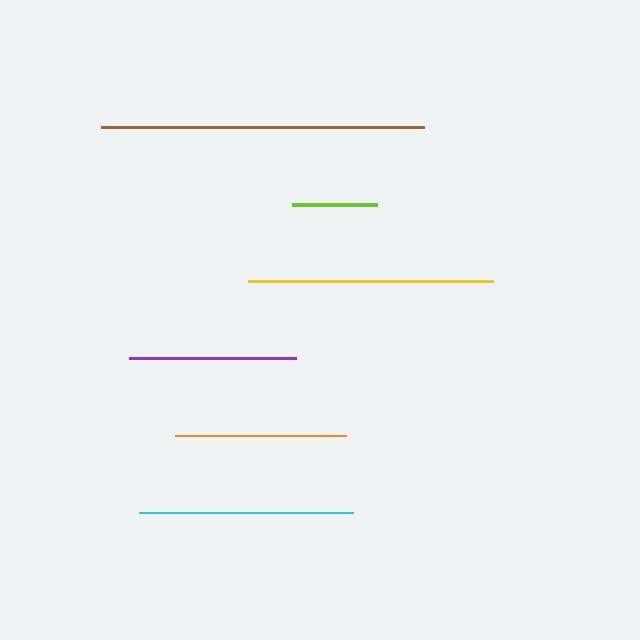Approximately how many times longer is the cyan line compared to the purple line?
The cyan line is approximately 1.3 times the length of the purple line.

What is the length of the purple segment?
The purple segment is approximately 167 pixels long.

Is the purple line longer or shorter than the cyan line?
The cyan line is longer than the purple line.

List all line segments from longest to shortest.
From longest to shortest: brown, yellow, cyan, orange, purple, lime.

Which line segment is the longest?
The brown line is the longest at approximately 323 pixels.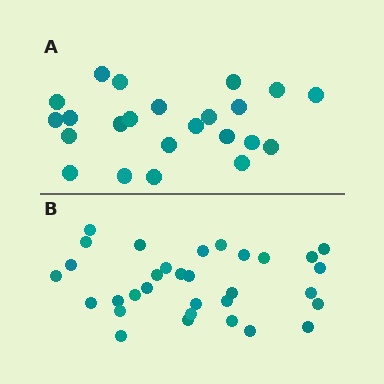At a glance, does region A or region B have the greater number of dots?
Region B (the bottom region) has more dots.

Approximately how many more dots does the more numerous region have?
Region B has roughly 8 or so more dots than region A.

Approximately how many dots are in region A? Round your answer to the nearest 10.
About 20 dots. (The exact count is 23, which rounds to 20.)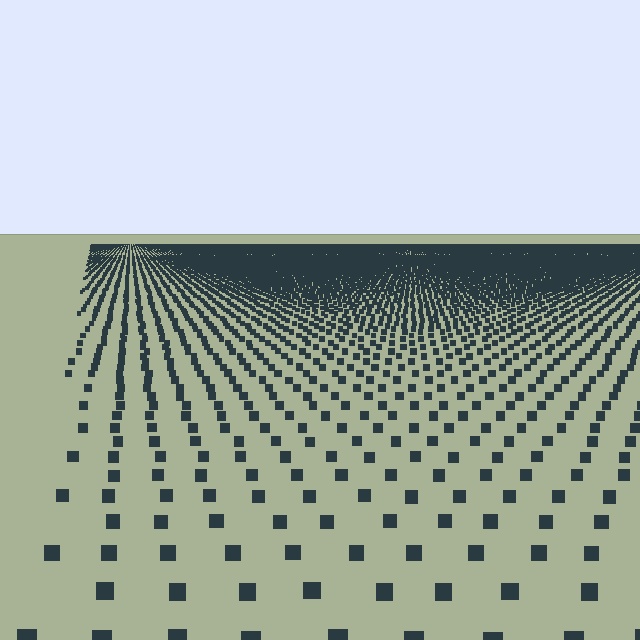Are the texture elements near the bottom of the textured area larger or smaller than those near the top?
Larger. Near the bottom, elements are closer to the viewer and appear at a bigger on-screen size.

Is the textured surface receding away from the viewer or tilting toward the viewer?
The surface is receding away from the viewer. Texture elements get smaller and denser toward the top.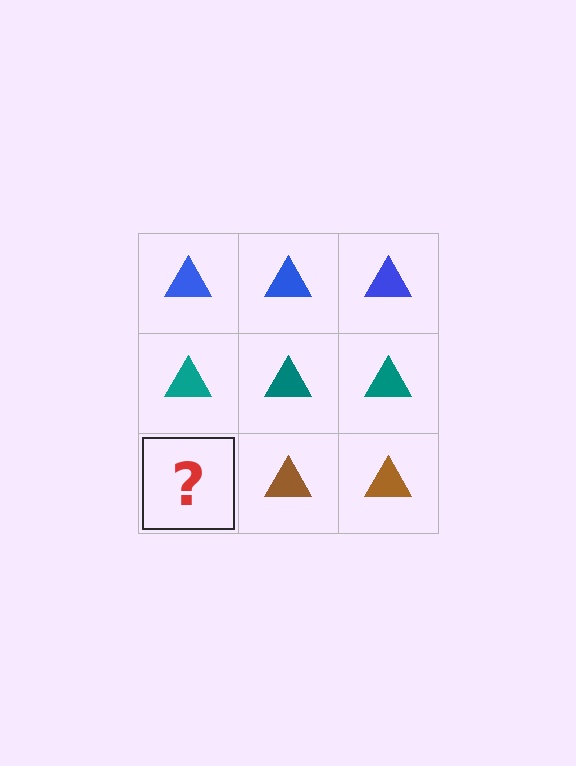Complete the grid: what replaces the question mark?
The question mark should be replaced with a brown triangle.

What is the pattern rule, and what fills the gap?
The rule is that each row has a consistent color. The gap should be filled with a brown triangle.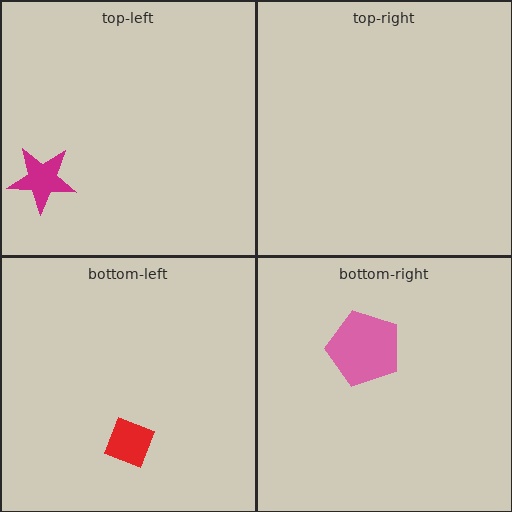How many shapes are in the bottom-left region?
1.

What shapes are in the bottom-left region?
The red diamond.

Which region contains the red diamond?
The bottom-left region.